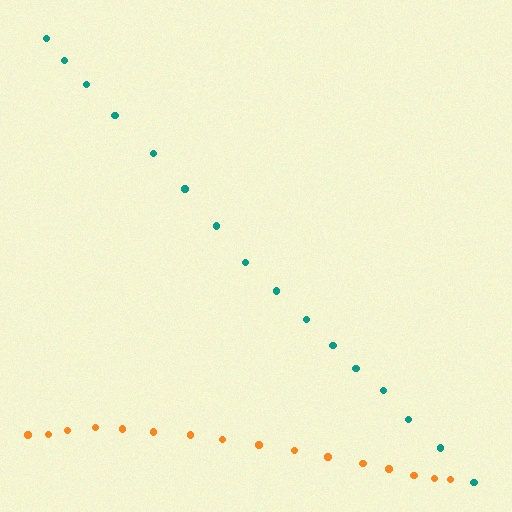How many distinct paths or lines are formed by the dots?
There are 2 distinct paths.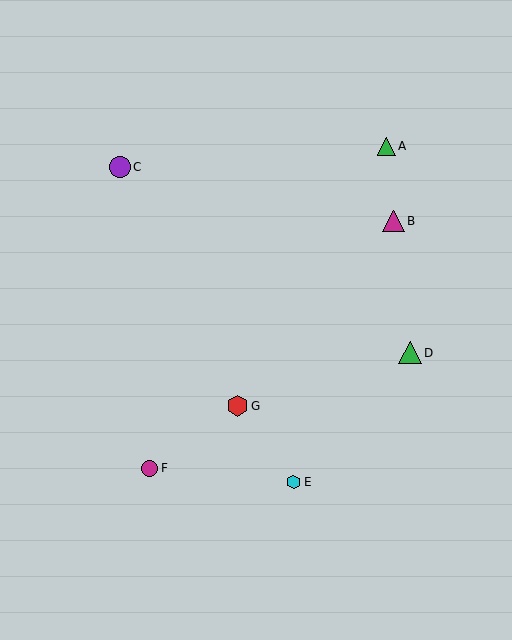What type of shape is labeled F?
Shape F is a magenta circle.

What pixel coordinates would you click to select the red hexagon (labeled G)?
Click at (237, 406) to select the red hexagon G.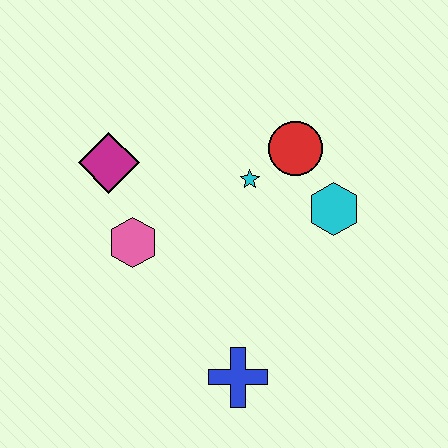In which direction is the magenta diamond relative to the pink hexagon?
The magenta diamond is above the pink hexagon.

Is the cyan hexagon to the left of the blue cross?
No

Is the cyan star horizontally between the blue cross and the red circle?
Yes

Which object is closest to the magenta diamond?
The pink hexagon is closest to the magenta diamond.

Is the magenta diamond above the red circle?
No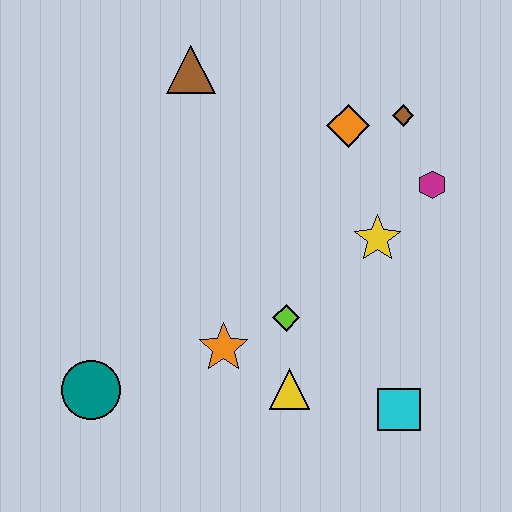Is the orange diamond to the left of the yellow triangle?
No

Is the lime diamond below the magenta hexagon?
Yes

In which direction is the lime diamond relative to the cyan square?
The lime diamond is to the left of the cyan square.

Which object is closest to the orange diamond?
The brown diamond is closest to the orange diamond.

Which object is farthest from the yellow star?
The teal circle is farthest from the yellow star.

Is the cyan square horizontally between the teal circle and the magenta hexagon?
Yes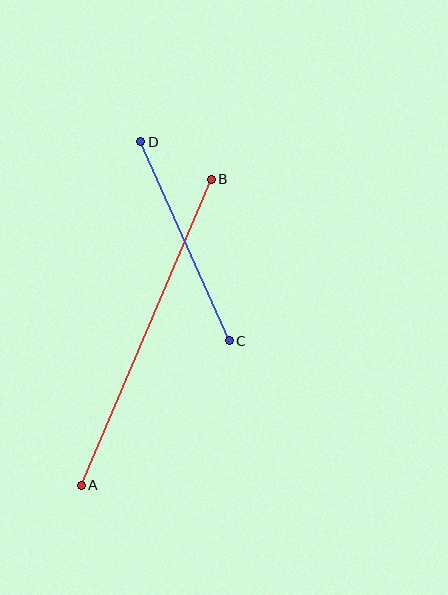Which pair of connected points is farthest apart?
Points A and B are farthest apart.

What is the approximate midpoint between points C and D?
The midpoint is at approximately (185, 241) pixels.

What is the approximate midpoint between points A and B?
The midpoint is at approximately (146, 332) pixels.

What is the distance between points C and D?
The distance is approximately 218 pixels.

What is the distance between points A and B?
The distance is approximately 332 pixels.